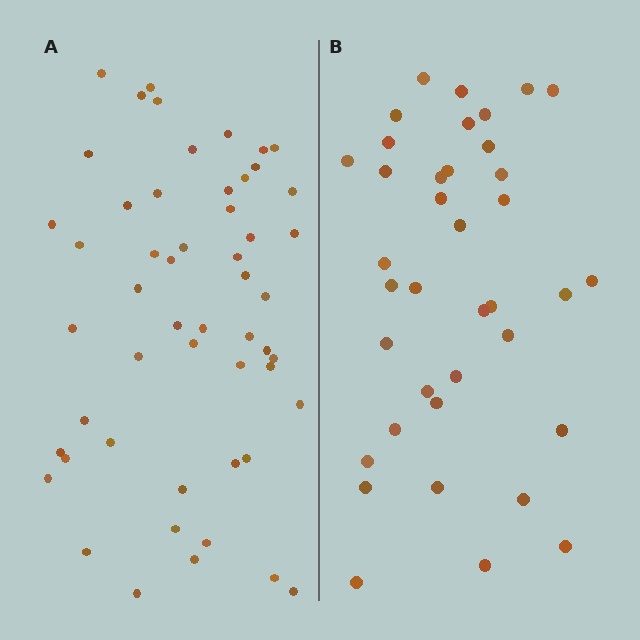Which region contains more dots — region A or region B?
Region A (the left region) has more dots.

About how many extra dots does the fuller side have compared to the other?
Region A has approximately 15 more dots than region B.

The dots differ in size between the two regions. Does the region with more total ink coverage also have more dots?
No. Region B has more total ink coverage because its dots are larger, but region A actually contains more individual dots. Total area can be misleading — the number of items is what matters here.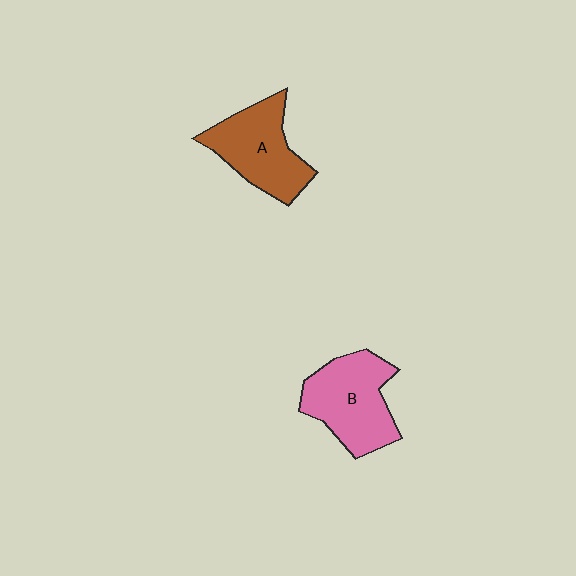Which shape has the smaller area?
Shape A (brown).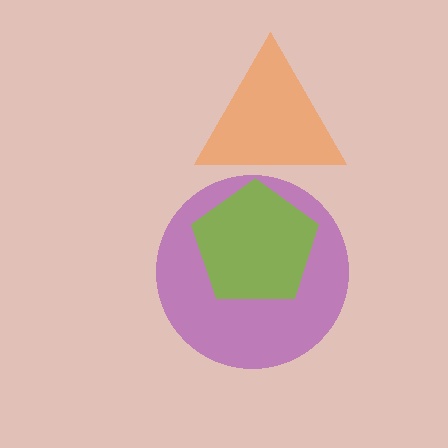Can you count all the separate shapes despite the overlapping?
Yes, there are 3 separate shapes.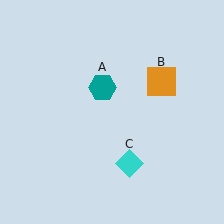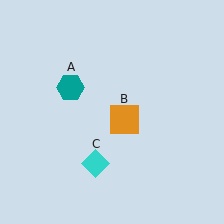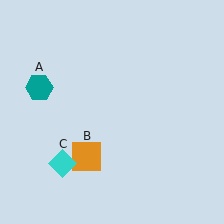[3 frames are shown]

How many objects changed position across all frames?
3 objects changed position: teal hexagon (object A), orange square (object B), cyan diamond (object C).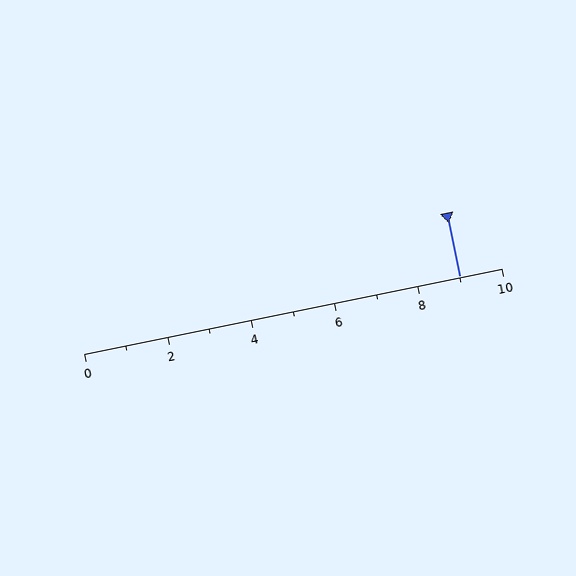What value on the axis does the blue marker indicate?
The marker indicates approximately 9.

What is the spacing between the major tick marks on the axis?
The major ticks are spaced 2 apart.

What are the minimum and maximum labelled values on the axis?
The axis runs from 0 to 10.